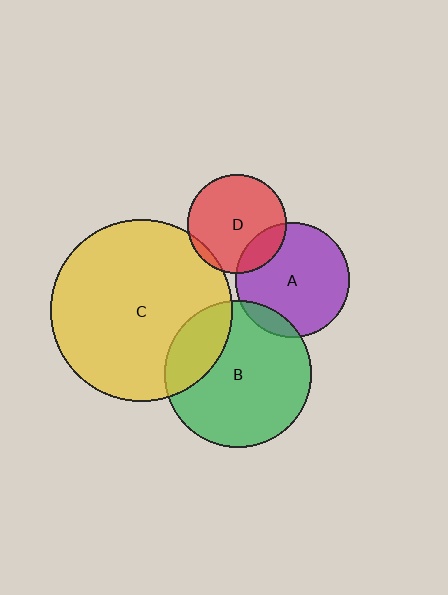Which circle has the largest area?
Circle C (yellow).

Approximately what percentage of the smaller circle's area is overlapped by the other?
Approximately 10%.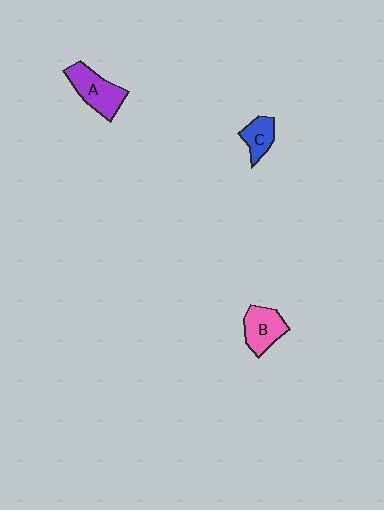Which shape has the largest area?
Shape A (purple).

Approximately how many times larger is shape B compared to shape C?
Approximately 1.4 times.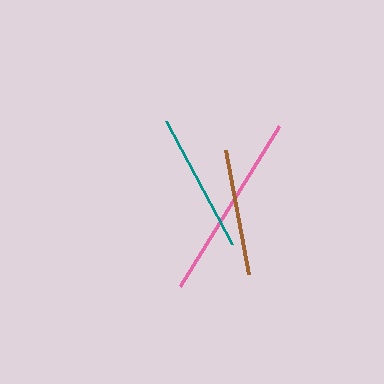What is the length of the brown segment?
The brown segment is approximately 127 pixels long.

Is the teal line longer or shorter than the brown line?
The teal line is longer than the brown line.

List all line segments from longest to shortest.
From longest to shortest: pink, teal, brown.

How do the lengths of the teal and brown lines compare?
The teal and brown lines are approximately the same length.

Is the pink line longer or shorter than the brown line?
The pink line is longer than the brown line.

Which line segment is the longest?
The pink line is the longest at approximately 189 pixels.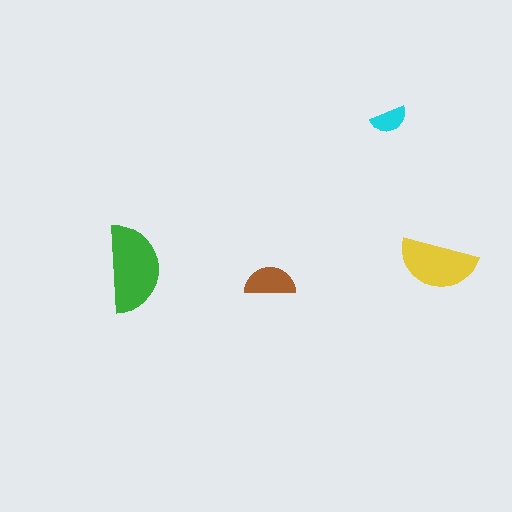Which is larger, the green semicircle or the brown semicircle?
The green one.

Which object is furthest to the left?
The green semicircle is leftmost.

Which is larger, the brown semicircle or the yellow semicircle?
The yellow one.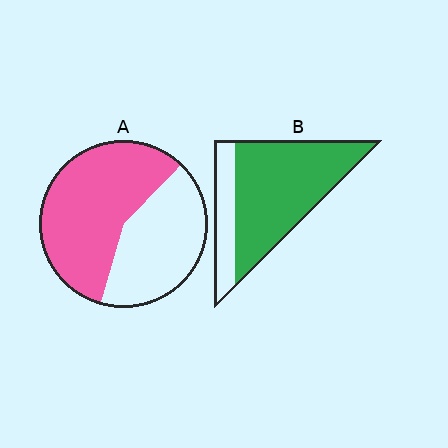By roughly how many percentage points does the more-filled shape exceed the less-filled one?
By roughly 20 percentage points (B over A).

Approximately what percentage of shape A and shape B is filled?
A is approximately 60% and B is approximately 75%.